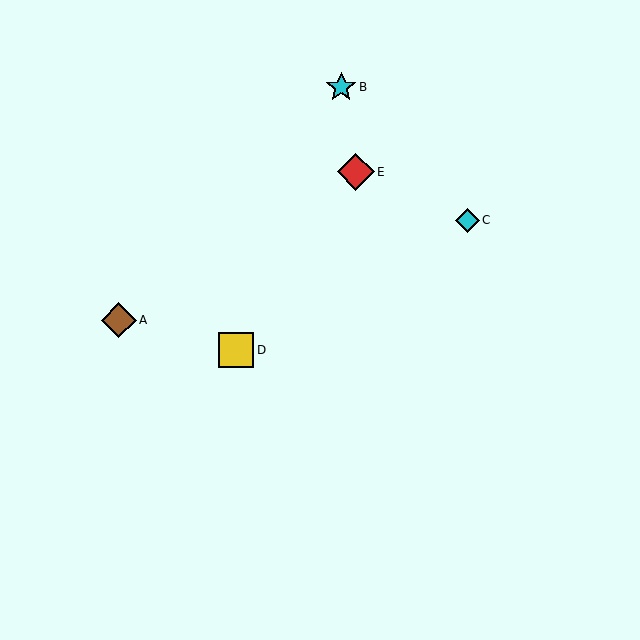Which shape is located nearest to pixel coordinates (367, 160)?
The red diamond (labeled E) at (356, 172) is nearest to that location.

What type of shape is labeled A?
Shape A is a brown diamond.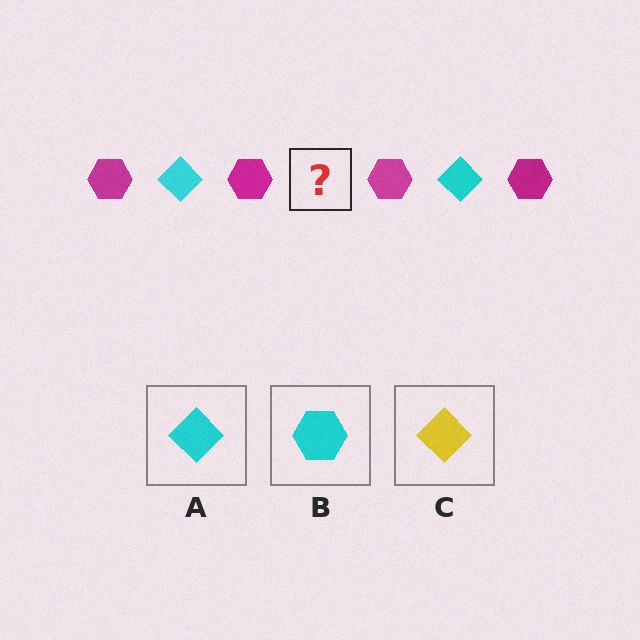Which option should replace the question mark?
Option A.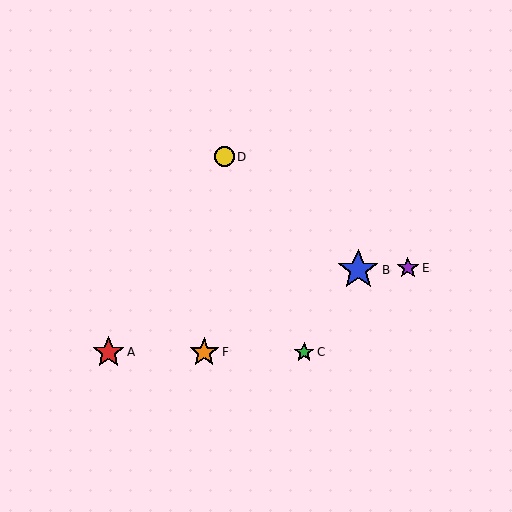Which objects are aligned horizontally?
Objects A, C, F are aligned horizontally.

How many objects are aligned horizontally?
3 objects (A, C, F) are aligned horizontally.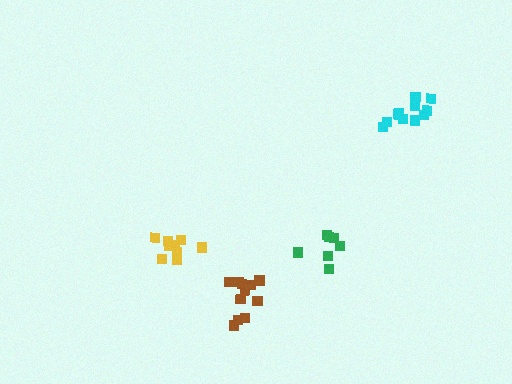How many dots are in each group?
Group 1: 12 dots, Group 2: 10 dots, Group 3: 7 dots, Group 4: 11 dots (40 total).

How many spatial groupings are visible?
There are 4 spatial groupings.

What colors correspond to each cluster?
The clusters are colored: cyan, yellow, green, brown.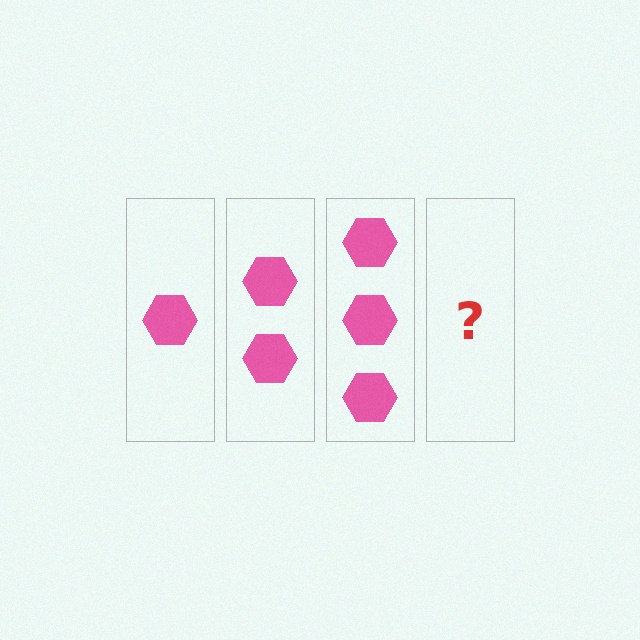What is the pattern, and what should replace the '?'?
The pattern is that each step adds one more hexagon. The '?' should be 4 hexagons.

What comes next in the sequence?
The next element should be 4 hexagons.